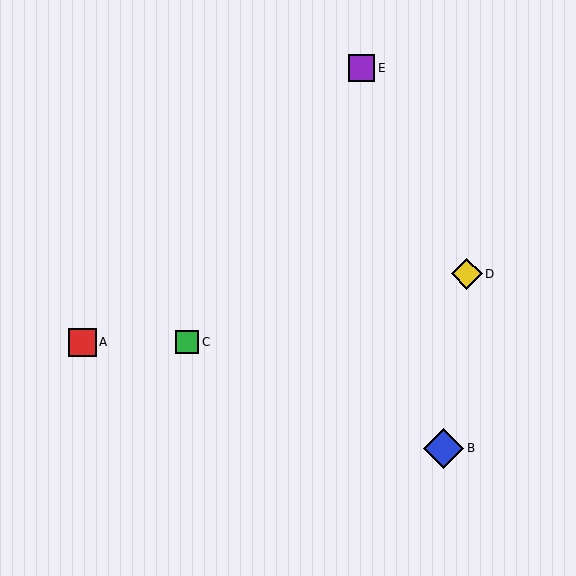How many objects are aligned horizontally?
2 objects (A, C) are aligned horizontally.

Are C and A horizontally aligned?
Yes, both are at y≈342.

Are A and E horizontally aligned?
No, A is at y≈342 and E is at y≈68.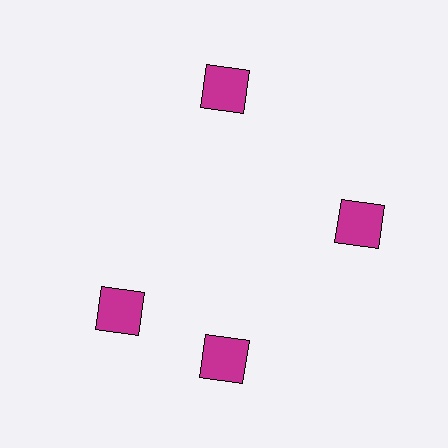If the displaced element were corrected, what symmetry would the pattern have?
It would have 4-fold rotational symmetry — the pattern would map onto itself every 90 degrees.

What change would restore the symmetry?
The symmetry would be restored by rotating it back into even spacing with its neighbors so that all 4 squares sit at equal angles and equal distance from the center.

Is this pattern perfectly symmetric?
No. The 4 magenta squares are arranged in a ring, but one element near the 9 o'clock position is rotated out of alignment along the ring, breaking the 4-fold rotational symmetry.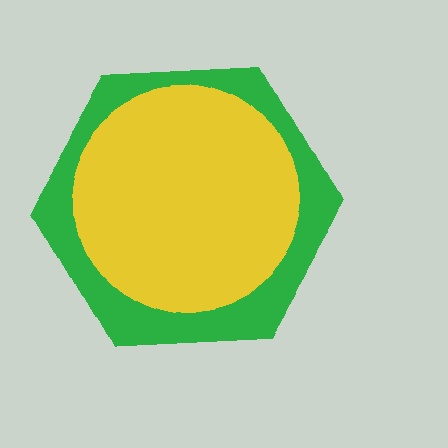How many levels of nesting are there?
2.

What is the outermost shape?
The green hexagon.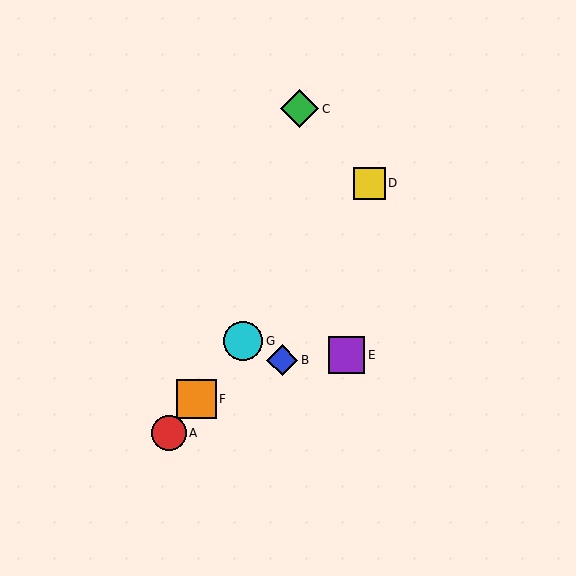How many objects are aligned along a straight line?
4 objects (A, D, F, G) are aligned along a straight line.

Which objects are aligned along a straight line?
Objects A, D, F, G are aligned along a straight line.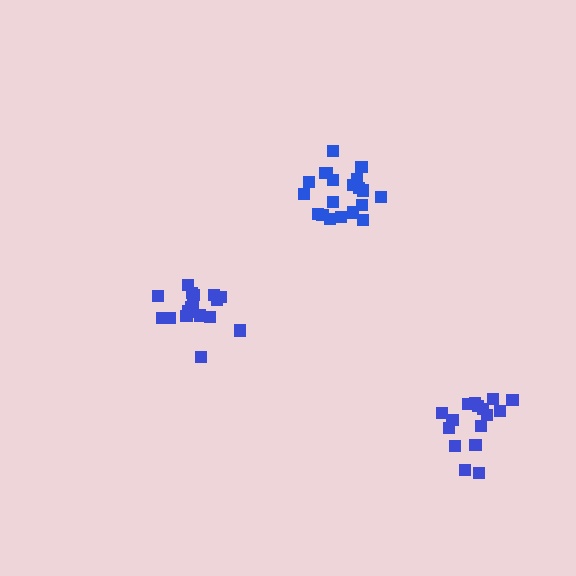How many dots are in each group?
Group 1: 20 dots, Group 2: 17 dots, Group 3: 16 dots (53 total).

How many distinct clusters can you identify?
There are 3 distinct clusters.